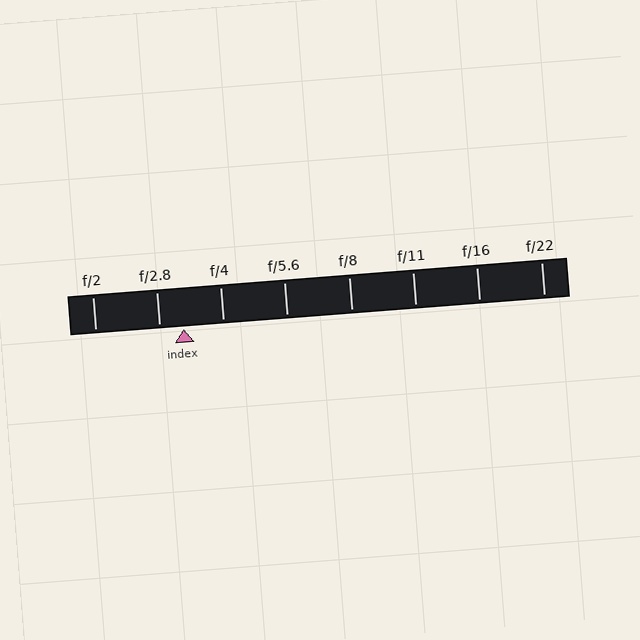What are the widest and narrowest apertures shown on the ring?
The widest aperture shown is f/2 and the narrowest is f/22.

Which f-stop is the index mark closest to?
The index mark is closest to f/2.8.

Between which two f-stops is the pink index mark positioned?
The index mark is between f/2.8 and f/4.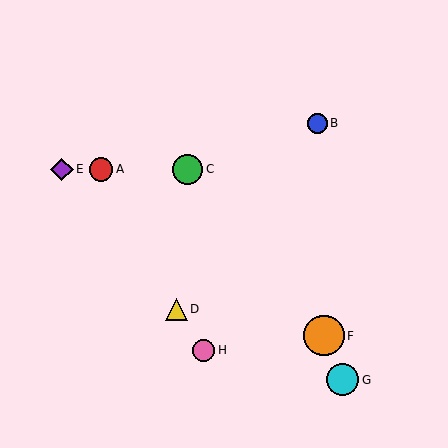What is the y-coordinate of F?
Object F is at y≈336.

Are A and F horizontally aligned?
No, A is at y≈169 and F is at y≈336.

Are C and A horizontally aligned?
Yes, both are at y≈169.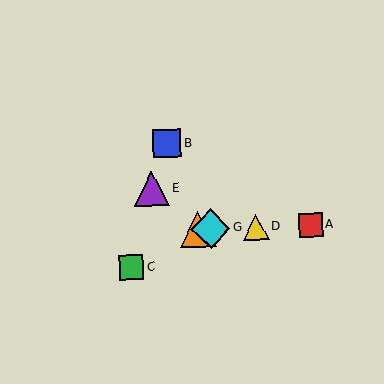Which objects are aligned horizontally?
Objects A, D, F, G are aligned horizontally.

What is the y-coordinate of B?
Object B is at y≈143.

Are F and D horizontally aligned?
Yes, both are at y≈229.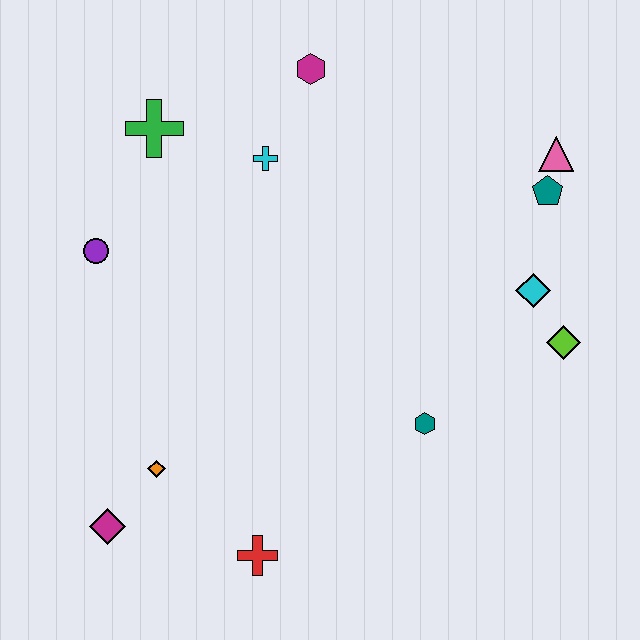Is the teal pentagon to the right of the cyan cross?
Yes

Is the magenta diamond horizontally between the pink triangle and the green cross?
No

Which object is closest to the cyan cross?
The magenta hexagon is closest to the cyan cross.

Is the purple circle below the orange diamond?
No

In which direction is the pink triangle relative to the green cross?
The pink triangle is to the right of the green cross.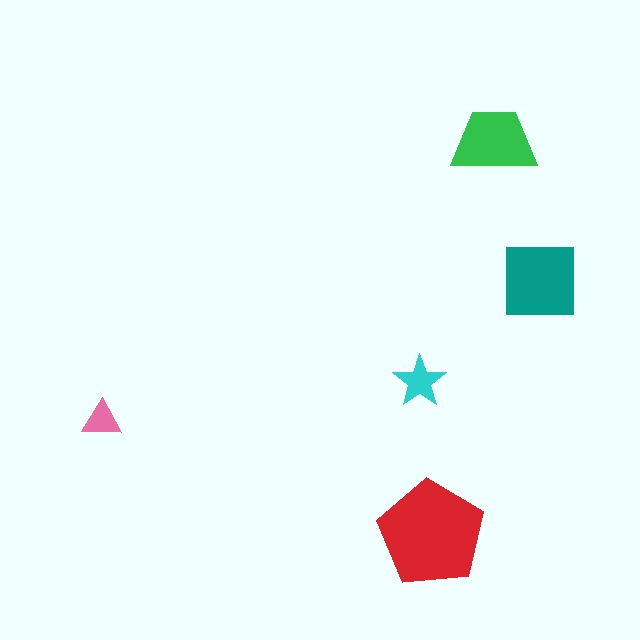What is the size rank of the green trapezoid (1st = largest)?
3rd.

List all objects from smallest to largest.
The pink triangle, the cyan star, the green trapezoid, the teal square, the red pentagon.